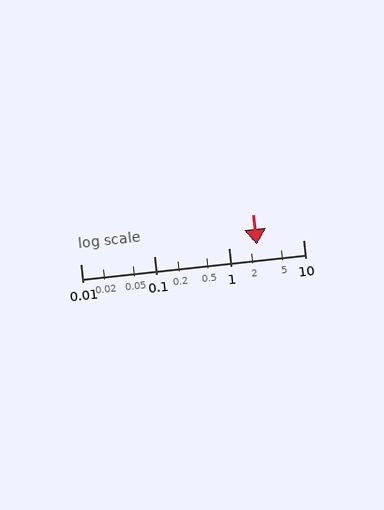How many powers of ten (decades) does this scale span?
The scale spans 3 decades, from 0.01 to 10.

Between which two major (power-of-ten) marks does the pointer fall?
The pointer is between 1 and 10.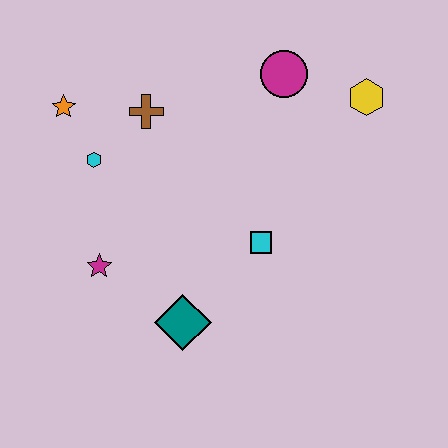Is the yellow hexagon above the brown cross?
Yes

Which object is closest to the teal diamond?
The magenta star is closest to the teal diamond.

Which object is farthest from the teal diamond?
The yellow hexagon is farthest from the teal diamond.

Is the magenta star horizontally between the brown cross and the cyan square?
No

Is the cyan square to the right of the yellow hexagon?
No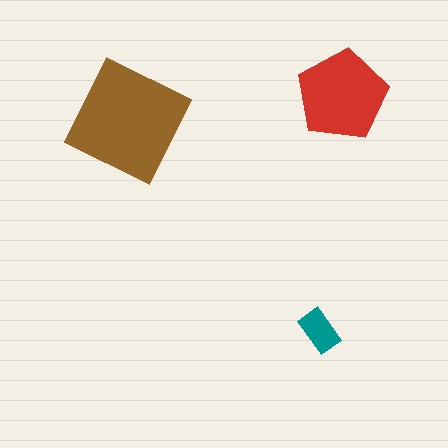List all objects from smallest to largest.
The teal rectangle, the red pentagon, the brown square.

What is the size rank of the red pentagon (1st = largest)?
2nd.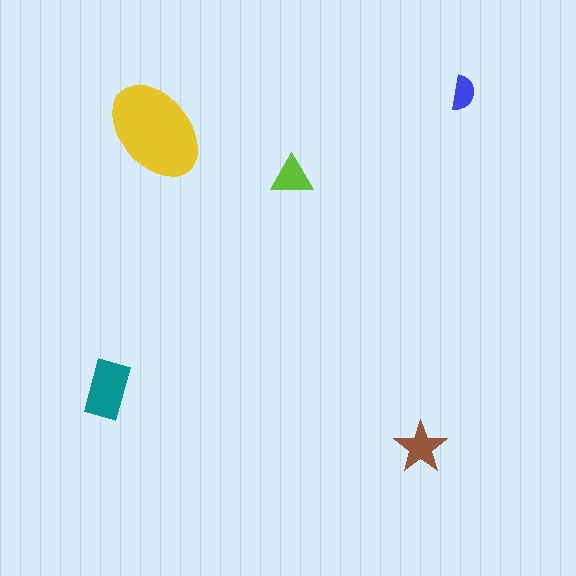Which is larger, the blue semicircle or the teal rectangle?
The teal rectangle.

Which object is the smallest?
The blue semicircle.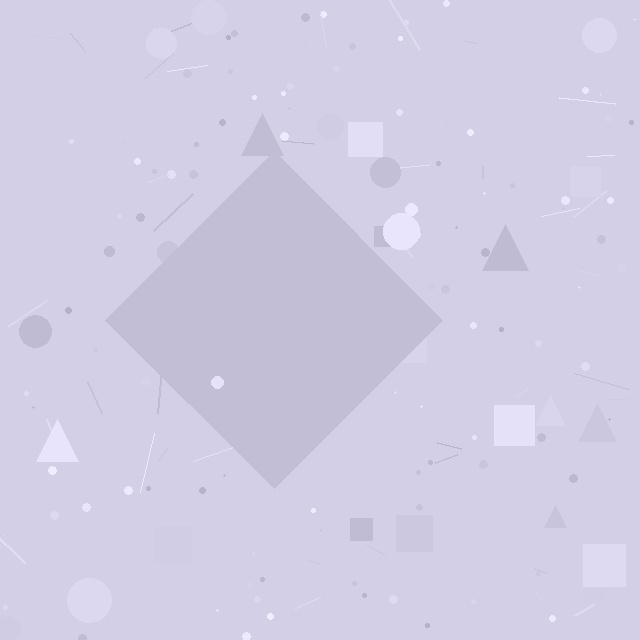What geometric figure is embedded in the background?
A diamond is embedded in the background.